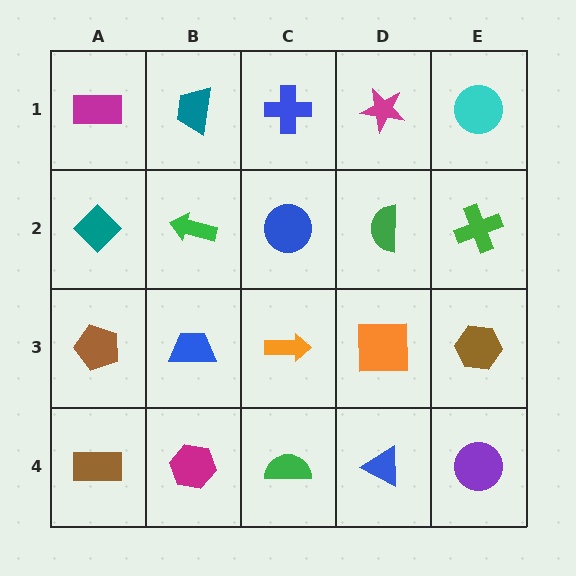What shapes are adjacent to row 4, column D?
An orange square (row 3, column D), a green semicircle (row 4, column C), a purple circle (row 4, column E).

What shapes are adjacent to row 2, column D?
A magenta star (row 1, column D), an orange square (row 3, column D), a blue circle (row 2, column C), a green cross (row 2, column E).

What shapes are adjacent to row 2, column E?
A cyan circle (row 1, column E), a brown hexagon (row 3, column E), a green semicircle (row 2, column D).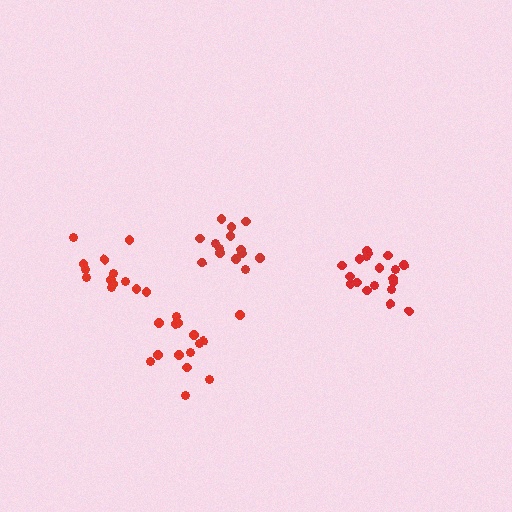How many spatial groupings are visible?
There are 4 spatial groupings.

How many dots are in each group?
Group 1: 13 dots, Group 2: 19 dots, Group 3: 14 dots, Group 4: 15 dots (61 total).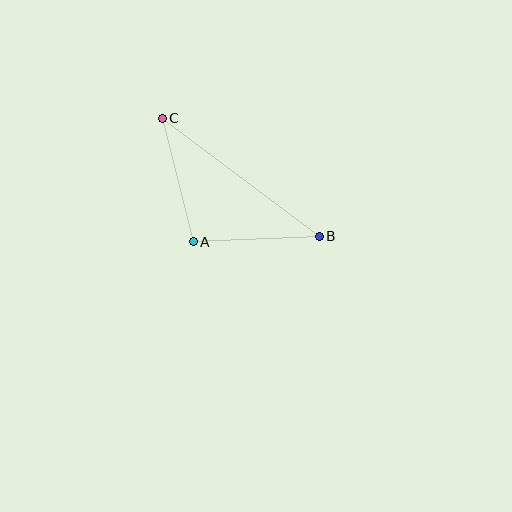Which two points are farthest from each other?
Points B and C are farthest from each other.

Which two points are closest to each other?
Points A and B are closest to each other.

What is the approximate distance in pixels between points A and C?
The distance between A and C is approximately 127 pixels.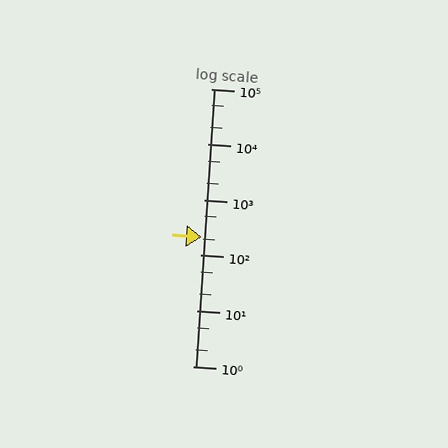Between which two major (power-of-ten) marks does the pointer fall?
The pointer is between 100 and 1000.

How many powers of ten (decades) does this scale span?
The scale spans 5 decades, from 1 to 100000.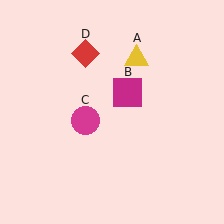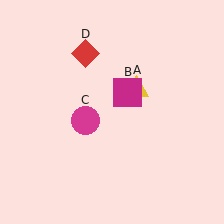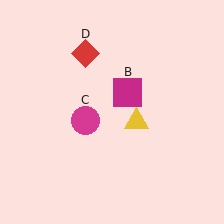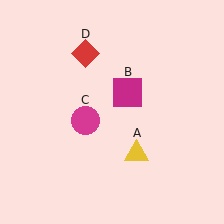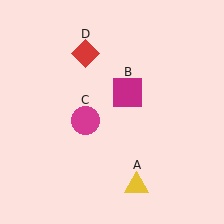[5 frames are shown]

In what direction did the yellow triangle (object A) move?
The yellow triangle (object A) moved down.